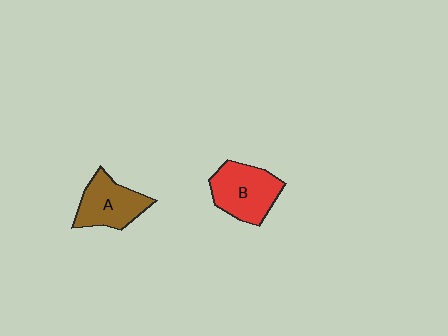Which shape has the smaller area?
Shape A (brown).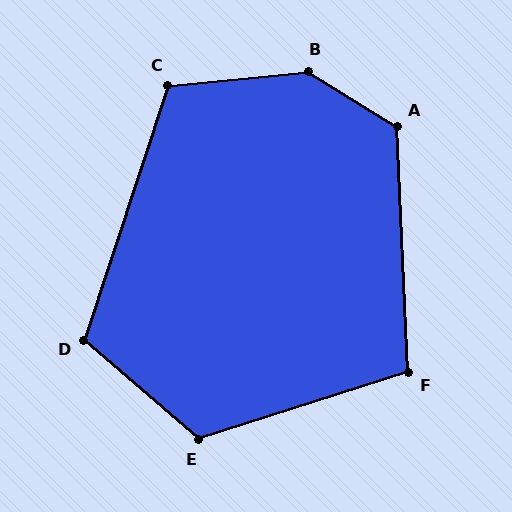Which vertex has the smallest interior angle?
F, at approximately 105 degrees.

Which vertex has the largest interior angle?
B, at approximately 143 degrees.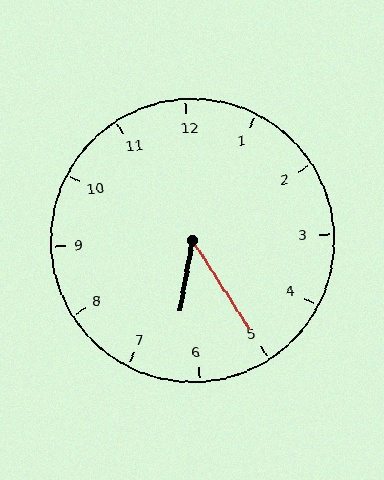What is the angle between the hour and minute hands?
Approximately 42 degrees.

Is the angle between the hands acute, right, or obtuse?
It is acute.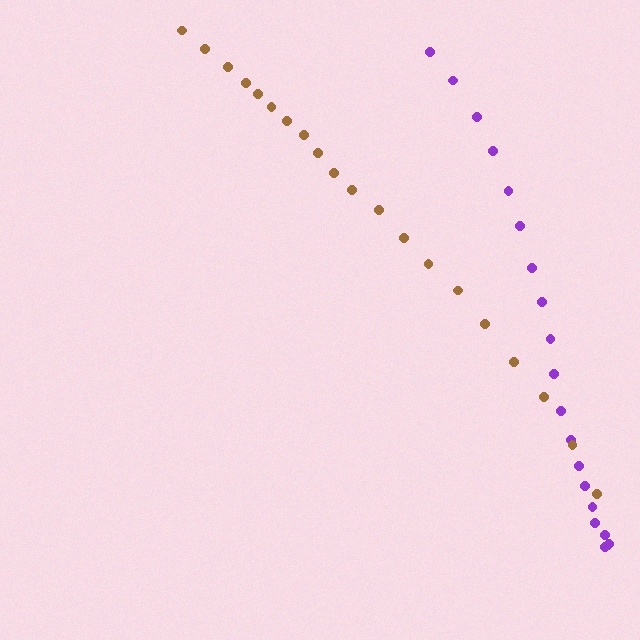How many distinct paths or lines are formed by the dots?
There are 2 distinct paths.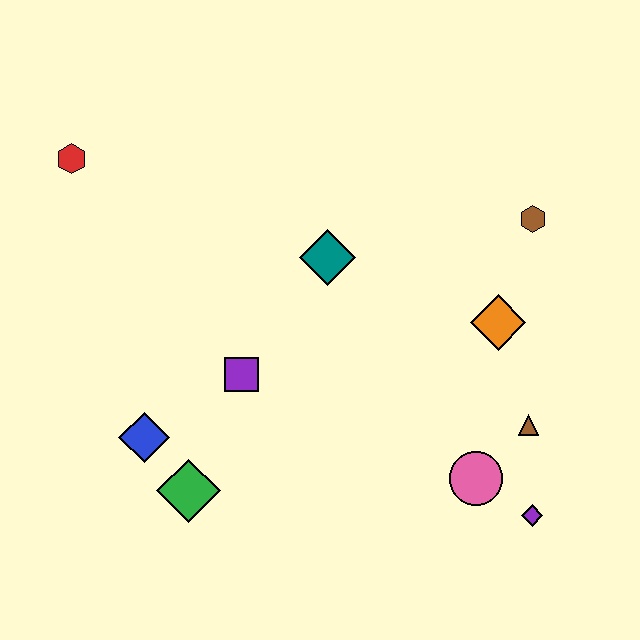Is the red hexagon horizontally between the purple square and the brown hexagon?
No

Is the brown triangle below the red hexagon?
Yes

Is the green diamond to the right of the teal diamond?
No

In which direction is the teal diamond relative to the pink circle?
The teal diamond is above the pink circle.